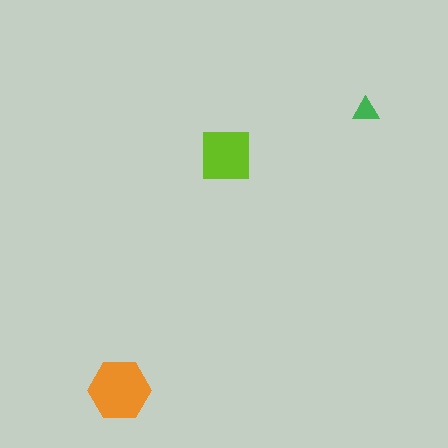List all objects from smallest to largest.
The green triangle, the lime square, the orange hexagon.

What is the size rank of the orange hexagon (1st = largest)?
1st.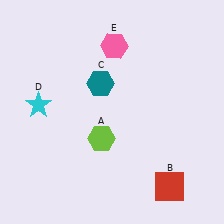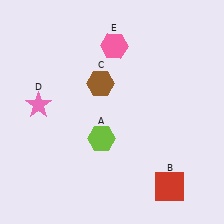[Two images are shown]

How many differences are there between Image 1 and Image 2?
There are 2 differences between the two images.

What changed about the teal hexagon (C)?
In Image 1, C is teal. In Image 2, it changed to brown.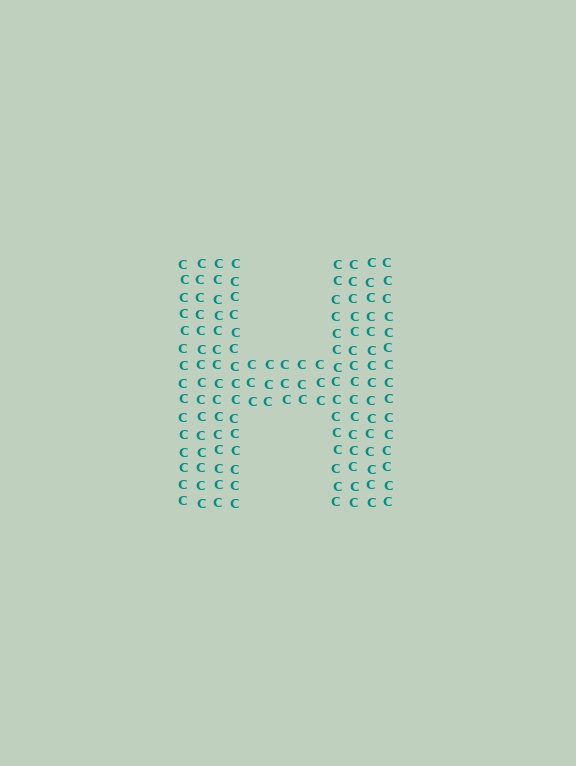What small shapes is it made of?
It is made of small letter C's.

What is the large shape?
The large shape is the letter H.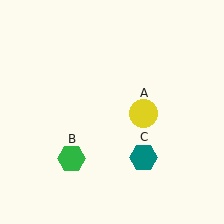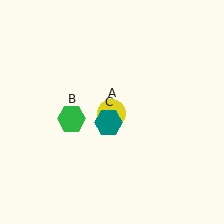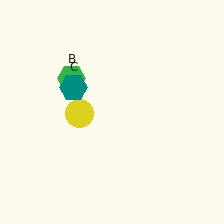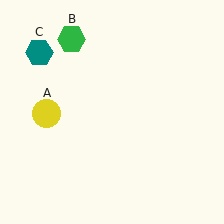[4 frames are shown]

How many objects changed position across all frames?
3 objects changed position: yellow circle (object A), green hexagon (object B), teal hexagon (object C).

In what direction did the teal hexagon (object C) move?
The teal hexagon (object C) moved up and to the left.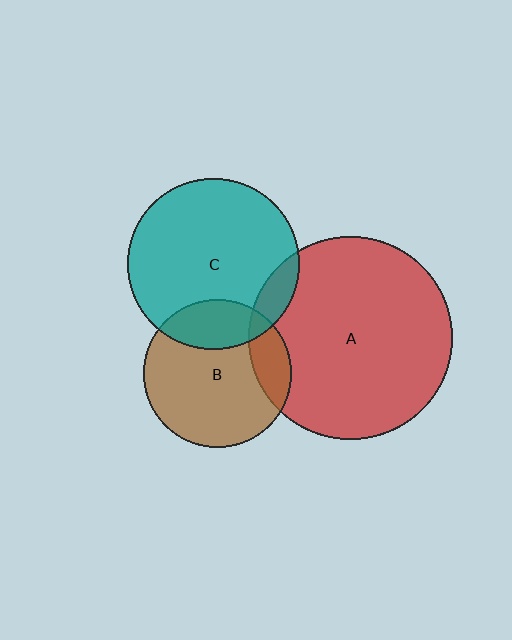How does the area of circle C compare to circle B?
Approximately 1.3 times.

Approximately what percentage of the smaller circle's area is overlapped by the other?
Approximately 10%.